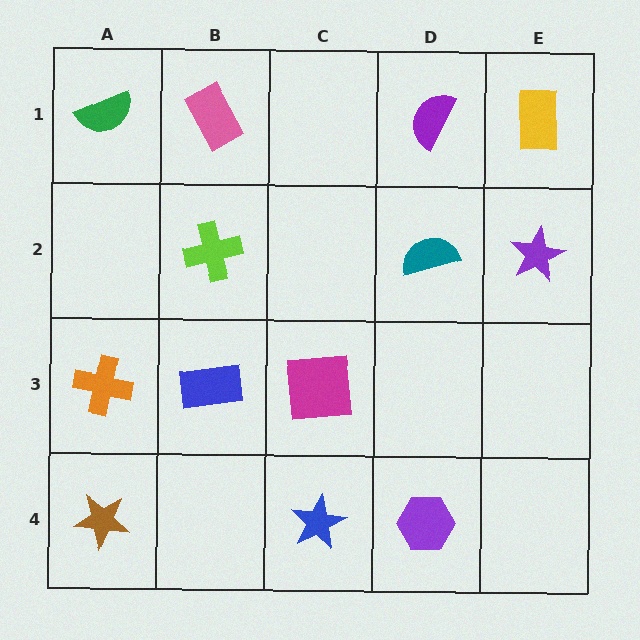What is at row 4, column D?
A purple hexagon.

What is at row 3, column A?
An orange cross.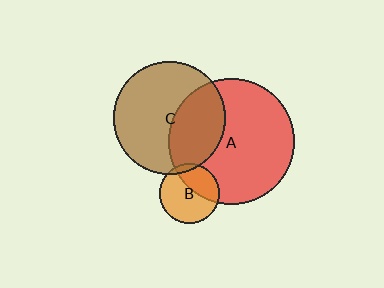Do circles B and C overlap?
Yes.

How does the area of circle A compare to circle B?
Approximately 4.4 times.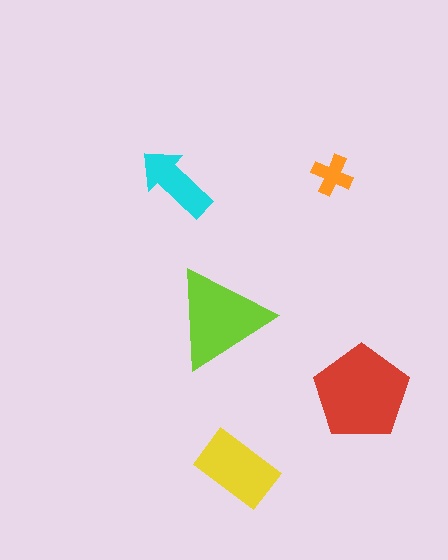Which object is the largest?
The red pentagon.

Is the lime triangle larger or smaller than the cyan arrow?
Larger.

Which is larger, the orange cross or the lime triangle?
The lime triangle.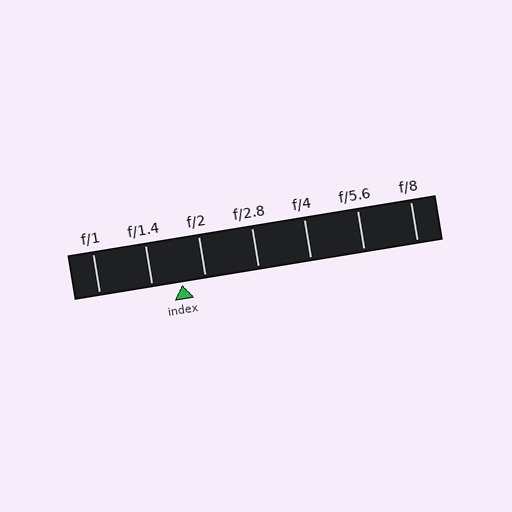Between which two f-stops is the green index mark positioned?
The index mark is between f/1.4 and f/2.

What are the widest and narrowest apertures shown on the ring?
The widest aperture shown is f/1 and the narrowest is f/8.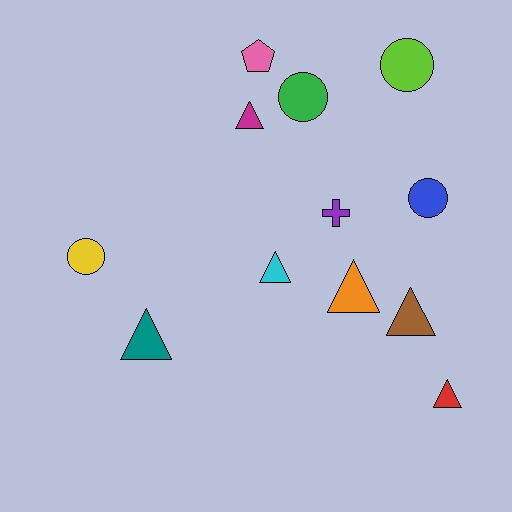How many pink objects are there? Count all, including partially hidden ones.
There is 1 pink object.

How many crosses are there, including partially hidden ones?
There is 1 cross.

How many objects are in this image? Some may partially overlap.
There are 12 objects.